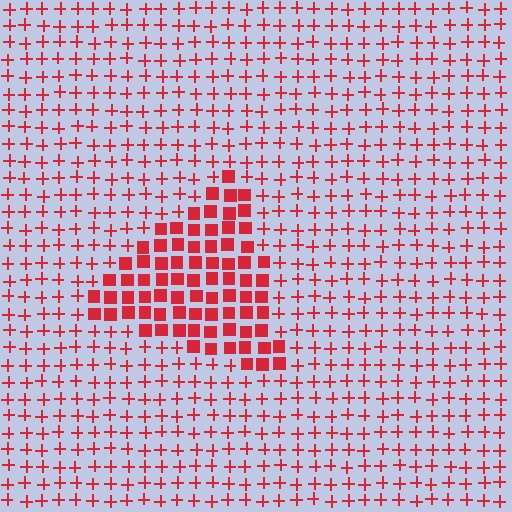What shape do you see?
I see a triangle.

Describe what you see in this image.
The image is filled with small red elements arranged in a uniform grid. A triangle-shaped region contains squares, while the surrounding area contains plus signs. The boundary is defined purely by the change in element shape.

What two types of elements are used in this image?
The image uses squares inside the triangle region and plus signs outside it.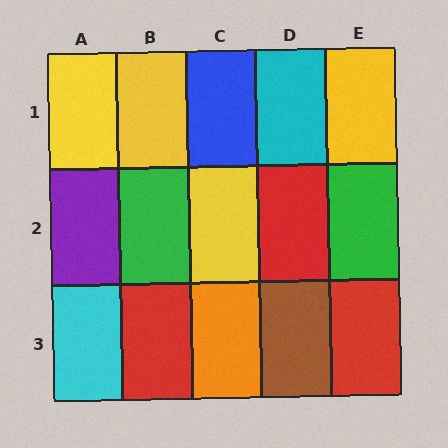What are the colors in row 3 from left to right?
Cyan, red, orange, brown, red.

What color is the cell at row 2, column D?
Red.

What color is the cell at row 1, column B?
Yellow.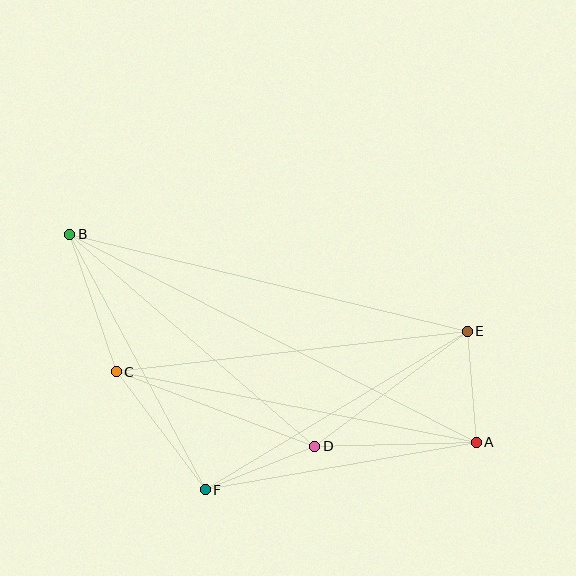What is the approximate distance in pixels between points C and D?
The distance between C and D is approximately 212 pixels.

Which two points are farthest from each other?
Points A and B are farthest from each other.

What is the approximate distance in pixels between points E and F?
The distance between E and F is approximately 306 pixels.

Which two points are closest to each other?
Points A and E are closest to each other.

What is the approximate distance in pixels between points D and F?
The distance between D and F is approximately 118 pixels.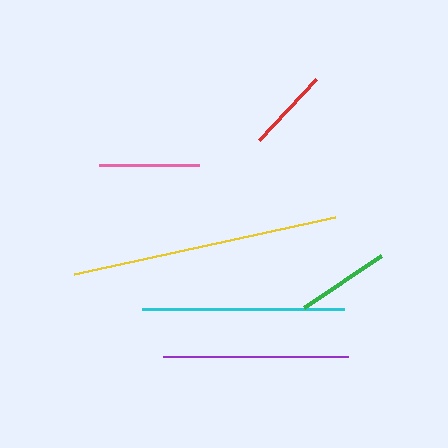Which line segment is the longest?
The yellow line is the longest at approximately 266 pixels.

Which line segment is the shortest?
The red line is the shortest at approximately 83 pixels.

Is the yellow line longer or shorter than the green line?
The yellow line is longer than the green line.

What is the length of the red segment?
The red segment is approximately 83 pixels long.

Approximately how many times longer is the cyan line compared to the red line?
The cyan line is approximately 2.4 times the length of the red line.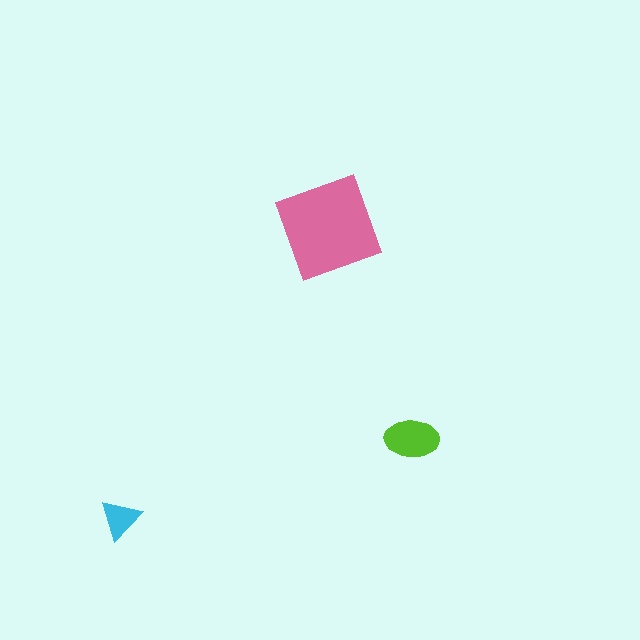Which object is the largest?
The pink diamond.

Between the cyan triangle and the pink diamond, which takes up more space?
The pink diamond.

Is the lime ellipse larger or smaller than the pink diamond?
Smaller.